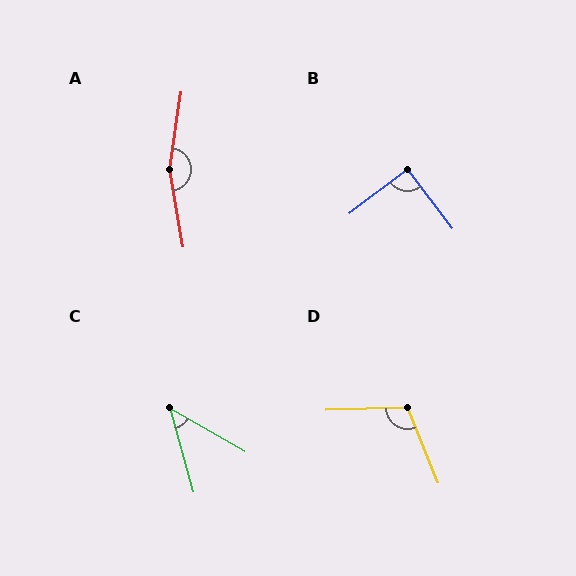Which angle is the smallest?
C, at approximately 45 degrees.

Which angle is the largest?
A, at approximately 161 degrees.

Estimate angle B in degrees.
Approximately 90 degrees.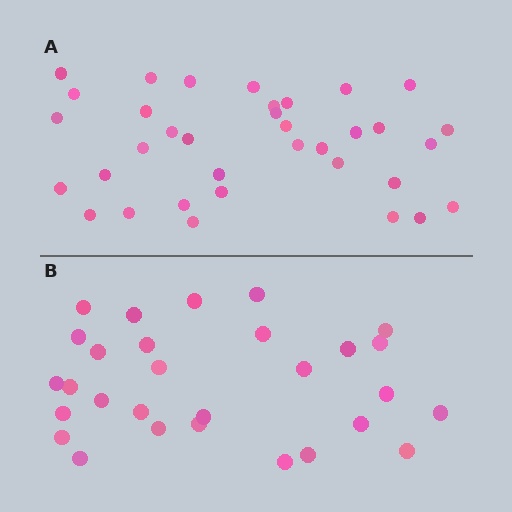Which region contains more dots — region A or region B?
Region A (the top region) has more dots.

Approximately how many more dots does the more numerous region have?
Region A has about 6 more dots than region B.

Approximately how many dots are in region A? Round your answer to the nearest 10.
About 40 dots. (The exact count is 35, which rounds to 40.)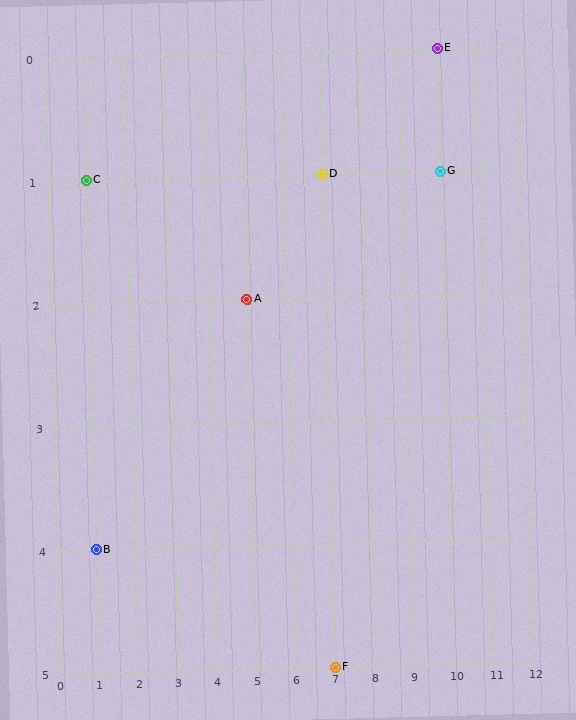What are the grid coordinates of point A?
Point A is at grid coordinates (5, 2).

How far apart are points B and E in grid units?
Points B and E are 9 columns and 4 rows apart (about 9.8 grid units diagonally).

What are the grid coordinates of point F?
Point F is at grid coordinates (7, 5).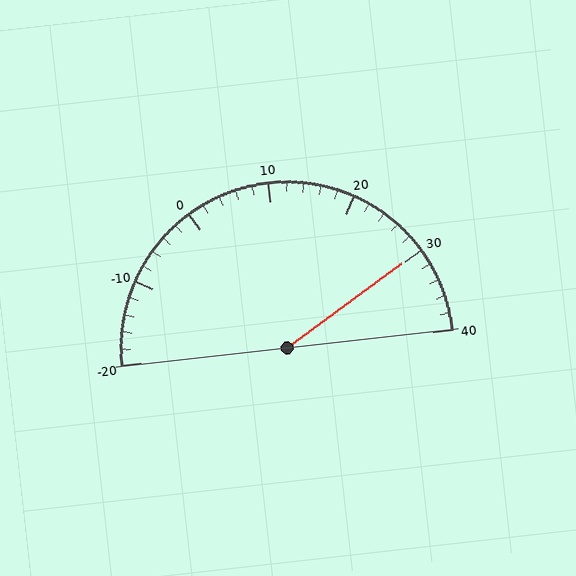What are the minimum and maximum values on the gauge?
The gauge ranges from -20 to 40.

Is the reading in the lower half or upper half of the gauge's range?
The reading is in the upper half of the range (-20 to 40).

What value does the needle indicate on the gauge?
The needle indicates approximately 30.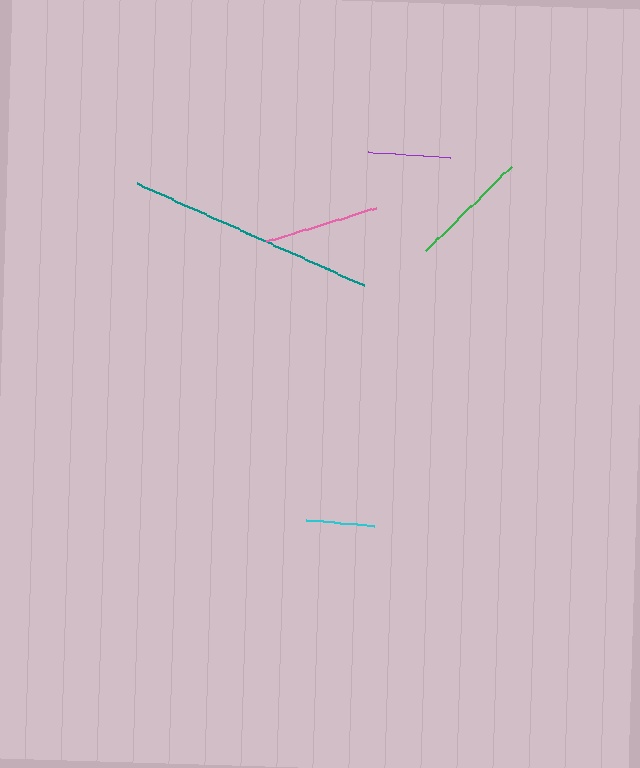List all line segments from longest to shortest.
From longest to shortest: teal, green, pink, purple, cyan.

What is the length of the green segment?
The green segment is approximately 121 pixels long.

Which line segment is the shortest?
The cyan line is the shortest at approximately 69 pixels.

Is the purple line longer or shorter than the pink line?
The pink line is longer than the purple line.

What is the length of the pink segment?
The pink segment is approximately 115 pixels long.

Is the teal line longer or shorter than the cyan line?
The teal line is longer than the cyan line.